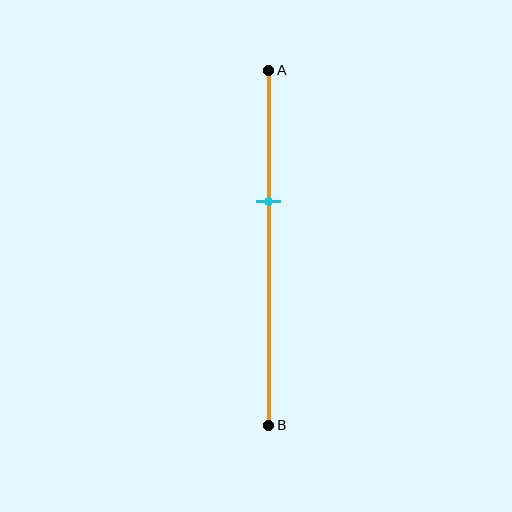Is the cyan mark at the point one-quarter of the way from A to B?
No, the mark is at about 35% from A, not at the 25% one-quarter point.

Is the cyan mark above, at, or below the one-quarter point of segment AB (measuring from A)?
The cyan mark is below the one-quarter point of segment AB.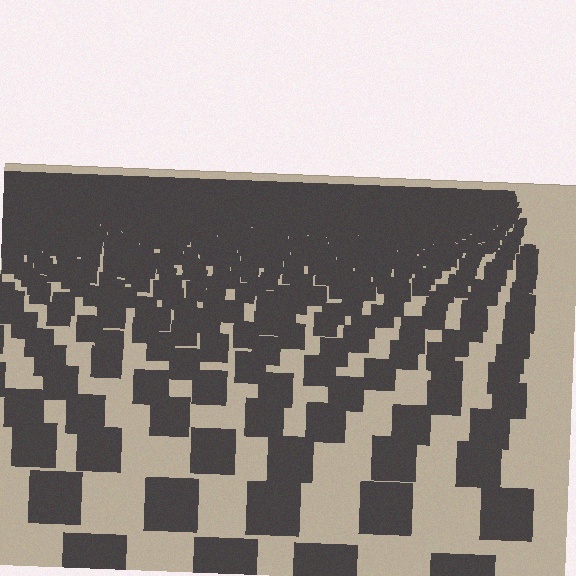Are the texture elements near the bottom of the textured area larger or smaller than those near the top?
Larger. Near the bottom, elements are closer to the viewer and appear at a bigger on-screen size.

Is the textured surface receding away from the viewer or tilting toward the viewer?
The surface is receding away from the viewer. Texture elements get smaller and denser toward the top.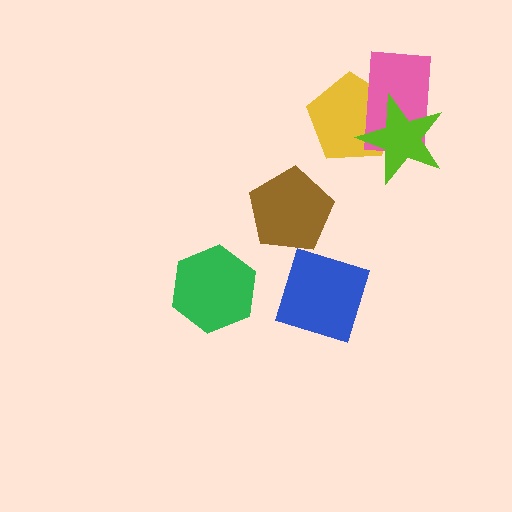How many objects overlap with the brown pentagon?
0 objects overlap with the brown pentagon.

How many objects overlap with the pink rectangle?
2 objects overlap with the pink rectangle.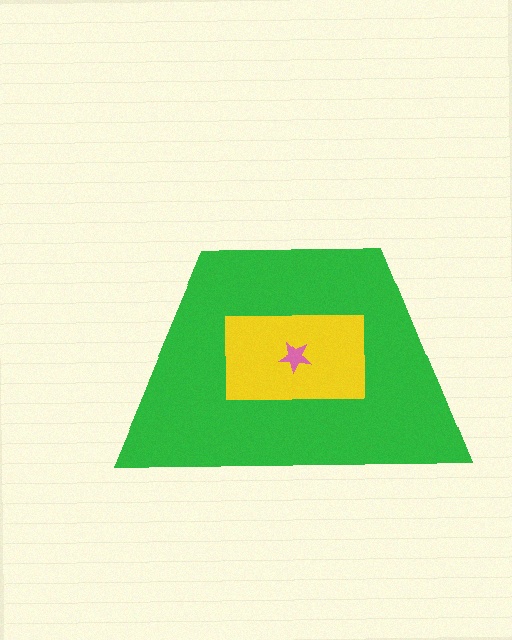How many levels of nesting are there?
3.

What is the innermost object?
The pink star.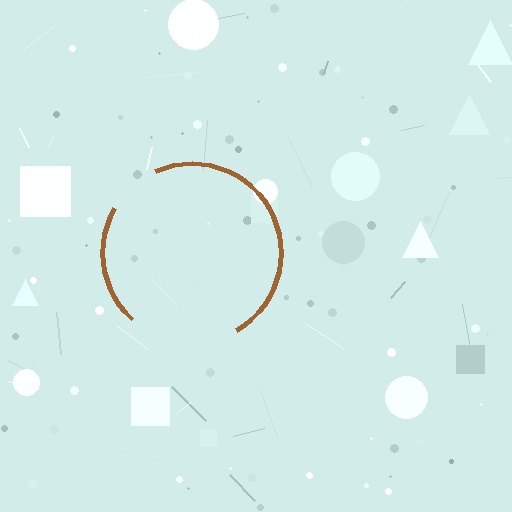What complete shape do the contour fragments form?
The contour fragments form a circle.